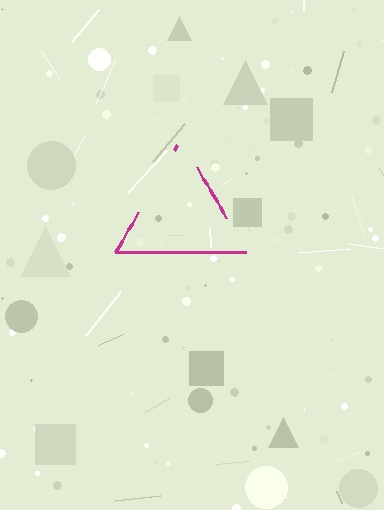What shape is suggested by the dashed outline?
The dashed outline suggests a triangle.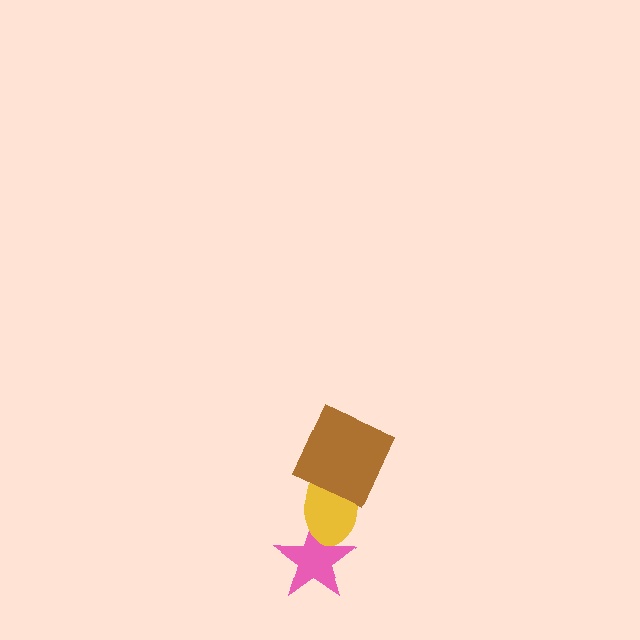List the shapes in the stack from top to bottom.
From top to bottom: the brown square, the yellow ellipse, the pink star.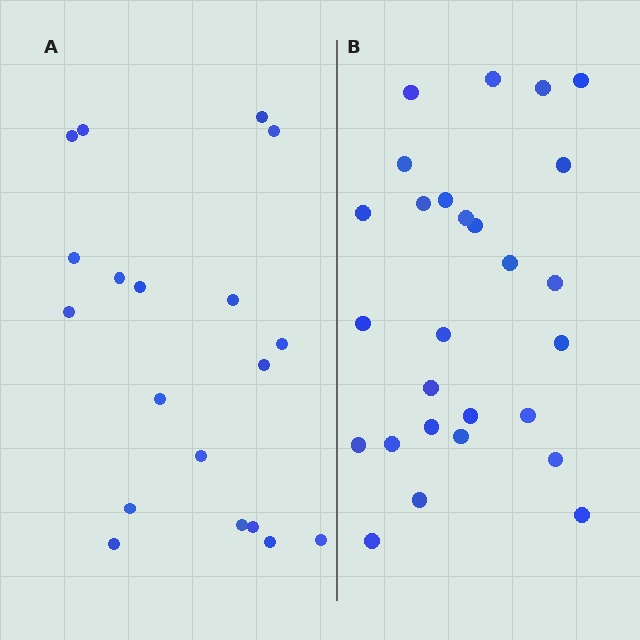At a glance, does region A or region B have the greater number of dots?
Region B (the right region) has more dots.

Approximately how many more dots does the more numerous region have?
Region B has roughly 8 or so more dots than region A.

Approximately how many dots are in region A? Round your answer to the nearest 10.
About 20 dots. (The exact count is 19, which rounds to 20.)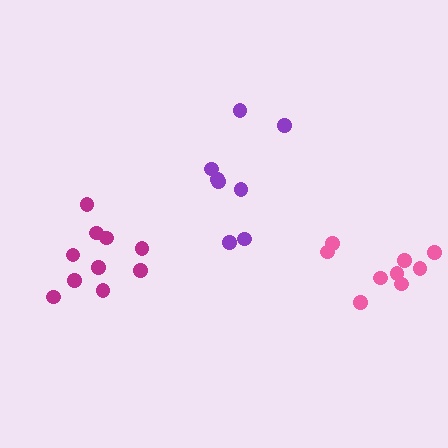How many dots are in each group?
Group 1: 8 dots, Group 2: 9 dots, Group 3: 10 dots (27 total).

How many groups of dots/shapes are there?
There are 3 groups.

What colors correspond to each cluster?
The clusters are colored: purple, pink, magenta.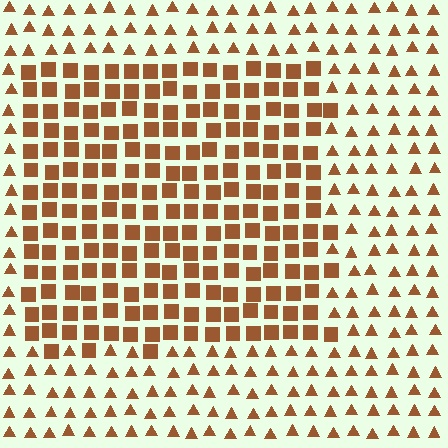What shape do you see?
I see a rectangle.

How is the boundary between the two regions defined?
The boundary is defined by a change in element shape: squares inside vs. triangles outside. All elements share the same color and spacing.